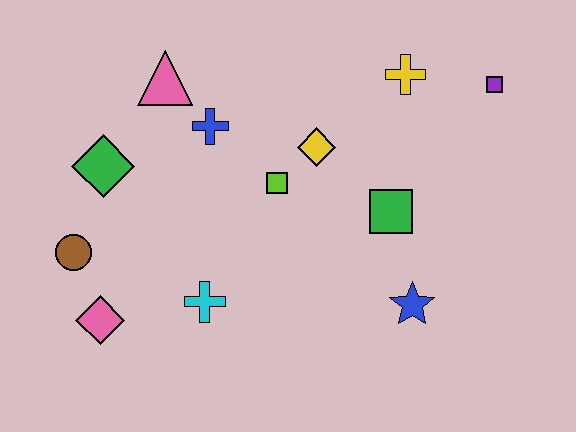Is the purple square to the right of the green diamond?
Yes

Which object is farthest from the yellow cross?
The pink diamond is farthest from the yellow cross.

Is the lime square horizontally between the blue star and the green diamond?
Yes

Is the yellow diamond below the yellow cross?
Yes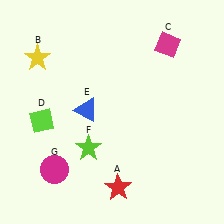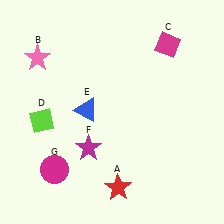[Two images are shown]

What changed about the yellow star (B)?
In Image 1, B is yellow. In Image 2, it changed to pink.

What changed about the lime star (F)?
In Image 1, F is lime. In Image 2, it changed to magenta.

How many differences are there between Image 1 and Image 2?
There are 2 differences between the two images.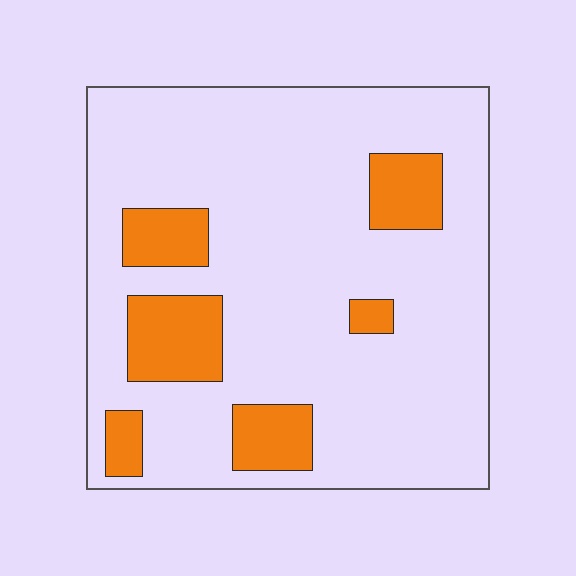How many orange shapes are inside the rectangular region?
6.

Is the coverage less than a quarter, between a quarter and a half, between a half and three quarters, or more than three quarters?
Less than a quarter.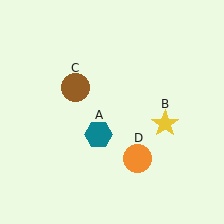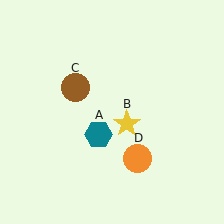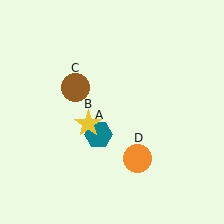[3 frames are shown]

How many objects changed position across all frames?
1 object changed position: yellow star (object B).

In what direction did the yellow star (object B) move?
The yellow star (object B) moved left.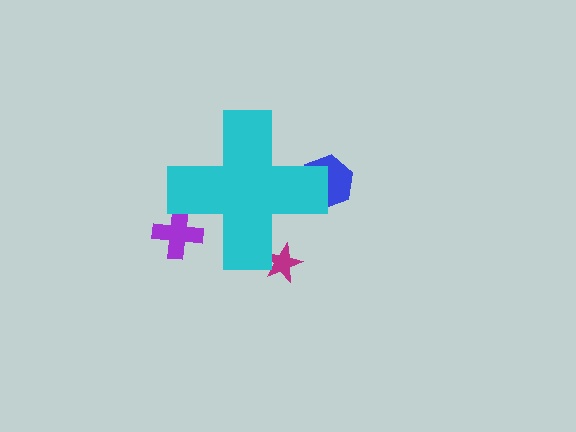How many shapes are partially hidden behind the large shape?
3 shapes are partially hidden.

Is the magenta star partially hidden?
Yes, the magenta star is partially hidden behind the cyan cross.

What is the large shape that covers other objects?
A cyan cross.